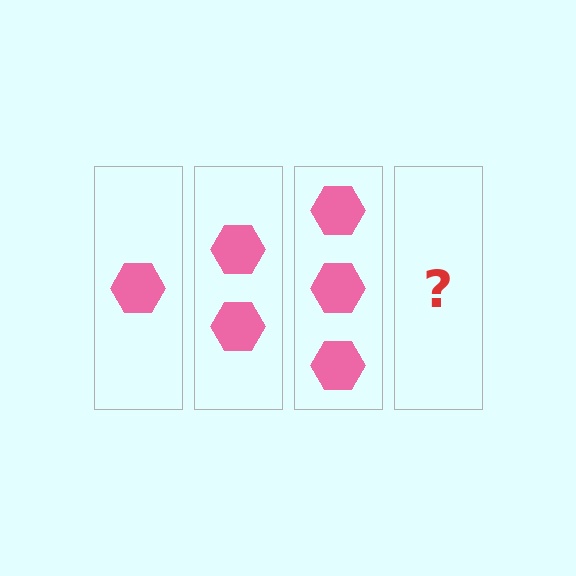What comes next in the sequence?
The next element should be 4 hexagons.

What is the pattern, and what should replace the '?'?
The pattern is that each step adds one more hexagon. The '?' should be 4 hexagons.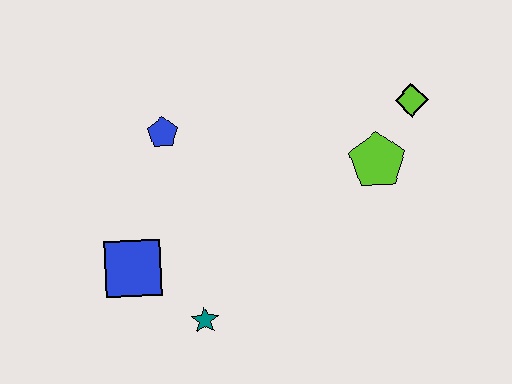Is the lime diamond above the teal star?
Yes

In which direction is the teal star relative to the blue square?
The teal star is to the right of the blue square.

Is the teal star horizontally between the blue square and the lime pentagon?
Yes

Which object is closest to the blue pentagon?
The blue square is closest to the blue pentagon.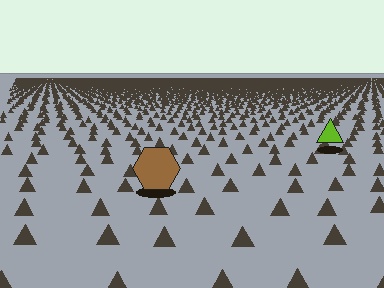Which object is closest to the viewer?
The brown hexagon is closest. The texture marks near it are larger and more spread out.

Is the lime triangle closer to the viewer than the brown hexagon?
No. The brown hexagon is closer — you can tell from the texture gradient: the ground texture is coarser near it.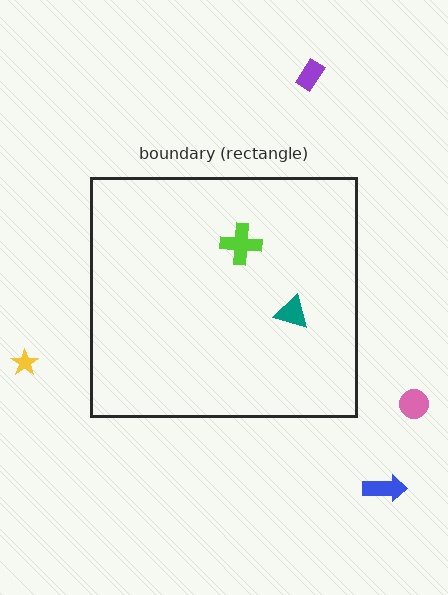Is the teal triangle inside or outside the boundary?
Inside.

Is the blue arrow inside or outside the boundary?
Outside.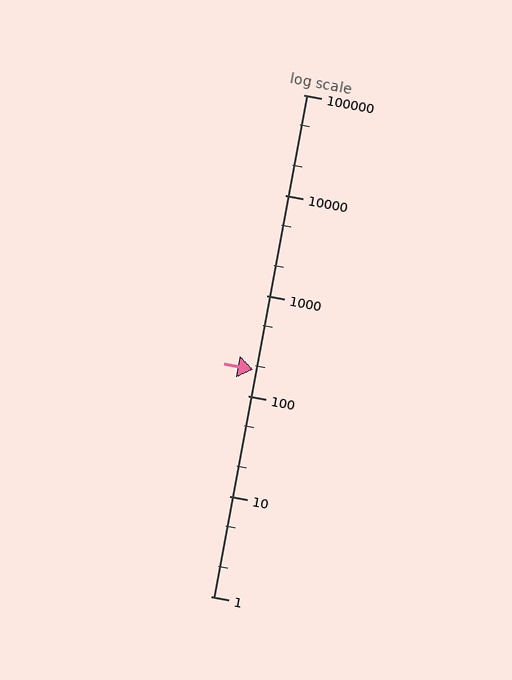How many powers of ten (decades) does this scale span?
The scale spans 5 decades, from 1 to 100000.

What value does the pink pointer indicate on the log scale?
The pointer indicates approximately 180.